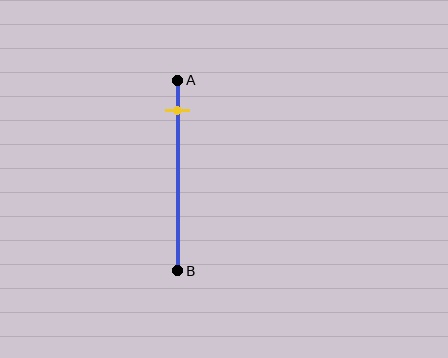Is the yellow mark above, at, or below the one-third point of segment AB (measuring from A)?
The yellow mark is above the one-third point of segment AB.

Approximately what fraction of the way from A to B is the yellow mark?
The yellow mark is approximately 15% of the way from A to B.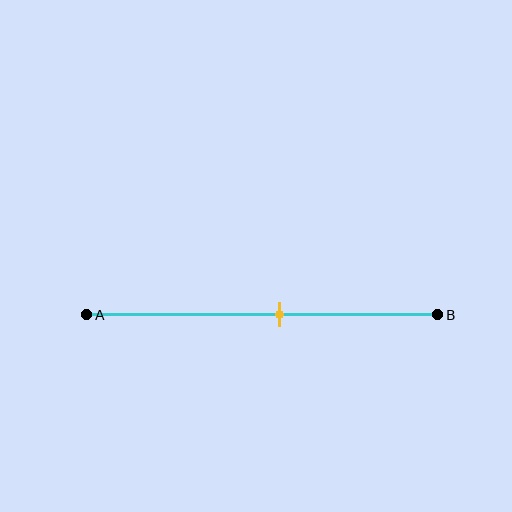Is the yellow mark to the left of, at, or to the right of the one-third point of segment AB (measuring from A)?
The yellow mark is to the right of the one-third point of segment AB.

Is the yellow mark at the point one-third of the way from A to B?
No, the mark is at about 55% from A, not at the 33% one-third point.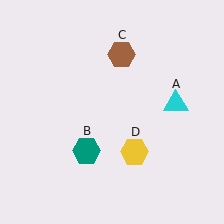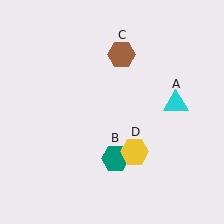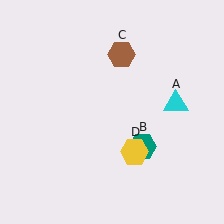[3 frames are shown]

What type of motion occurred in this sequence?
The teal hexagon (object B) rotated counterclockwise around the center of the scene.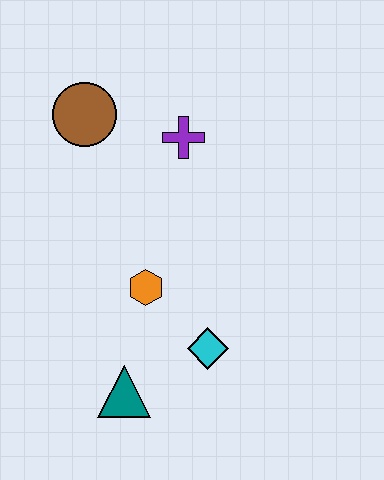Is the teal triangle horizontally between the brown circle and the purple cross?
Yes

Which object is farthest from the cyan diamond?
The brown circle is farthest from the cyan diamond.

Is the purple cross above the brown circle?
No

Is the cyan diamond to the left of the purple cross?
No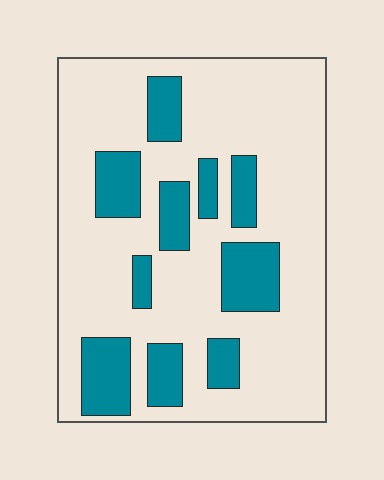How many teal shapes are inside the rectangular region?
10.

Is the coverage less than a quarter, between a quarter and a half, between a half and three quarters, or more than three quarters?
Less than a quarter.